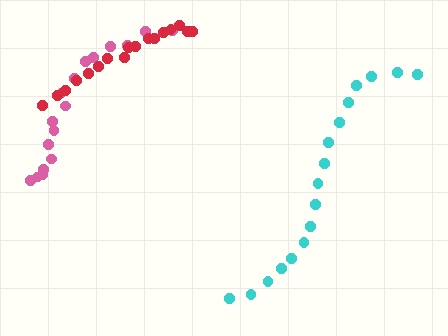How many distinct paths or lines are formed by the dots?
There are 3 distinct paths.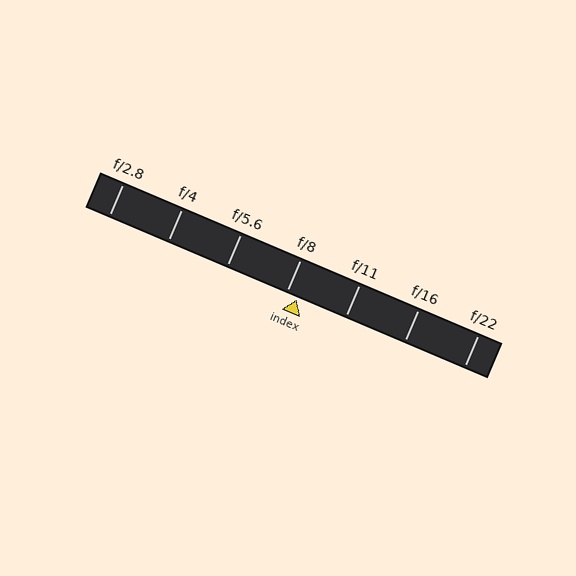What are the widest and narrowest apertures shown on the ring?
The widest aperture shown is f/2.8 and the narrowest is f/22.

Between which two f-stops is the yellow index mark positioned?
The index mark is between f/8 and f/11.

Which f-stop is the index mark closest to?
The index mark is closest to f/8.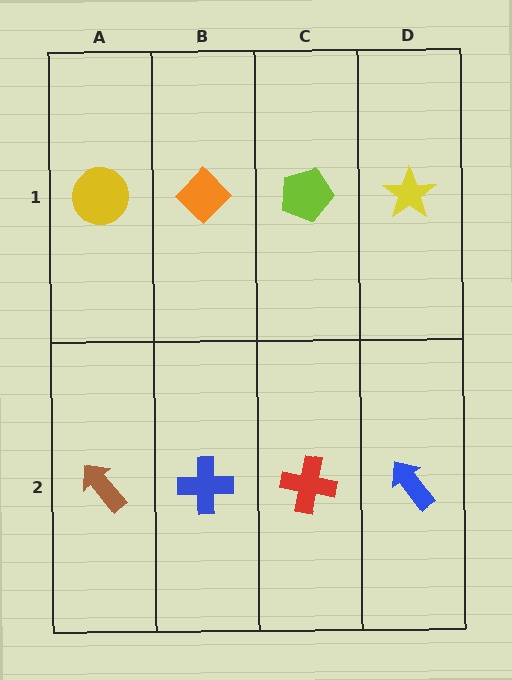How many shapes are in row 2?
4 shapes.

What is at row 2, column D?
A blue arrow.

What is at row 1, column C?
A lime pentagon.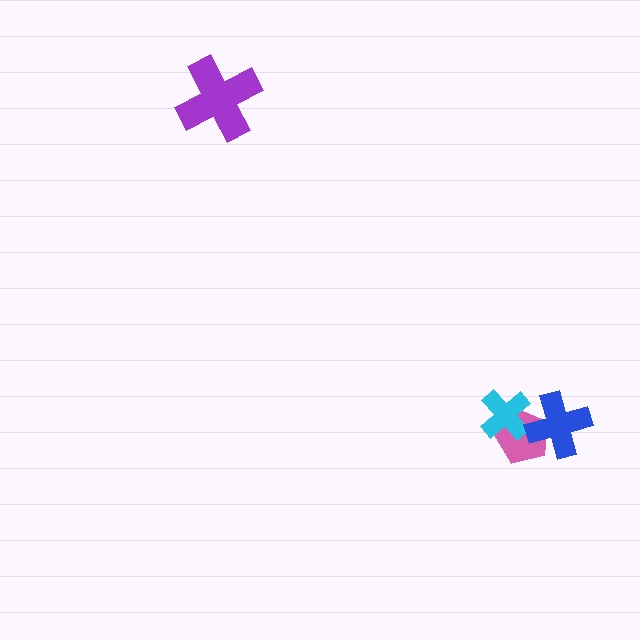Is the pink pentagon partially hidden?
Yes, it is partially covered by another shape.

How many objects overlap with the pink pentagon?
2 objects overlap with the pink pentagon.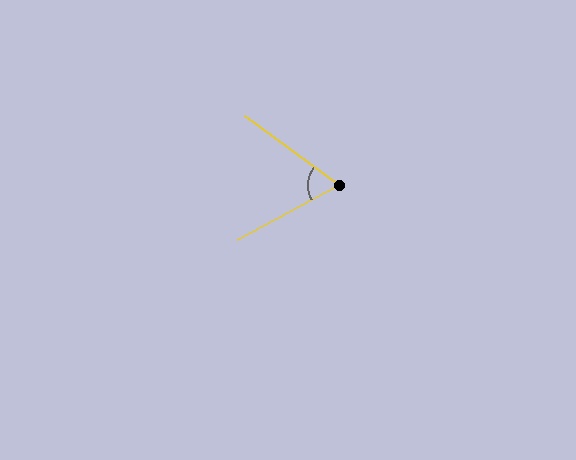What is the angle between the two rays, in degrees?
Approximately 65 degrees.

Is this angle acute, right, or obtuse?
It is acute.